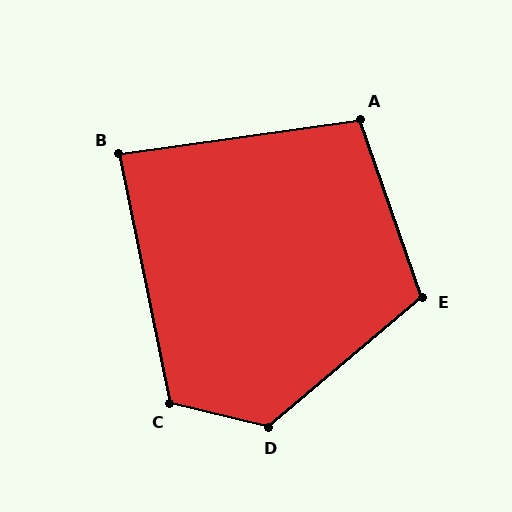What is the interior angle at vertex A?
Approximately 101 degrees (obtuse).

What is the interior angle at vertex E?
Approximately 111 degrees (obtuse).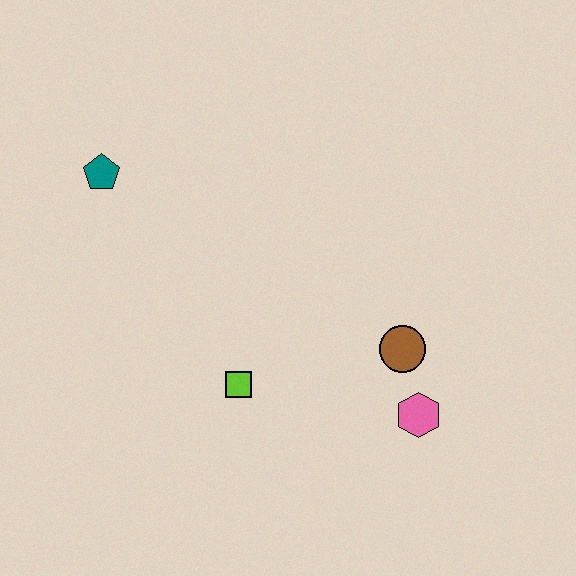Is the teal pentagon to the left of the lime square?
Yes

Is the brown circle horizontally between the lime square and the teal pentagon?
No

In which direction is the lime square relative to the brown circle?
The lime square is to the left of the brown circle.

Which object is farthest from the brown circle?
The teal pentagon is farthest from the brown circle.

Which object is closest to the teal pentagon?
The lime square is closest to the teal pentagon.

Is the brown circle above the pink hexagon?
Yes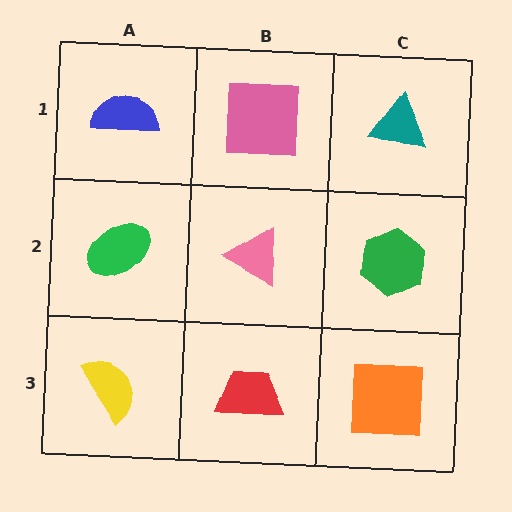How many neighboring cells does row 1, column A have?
2.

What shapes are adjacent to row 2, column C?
A teal triangle (row 1, column C), an orange square (row 3, column C), a pink triangle (row 2, column B).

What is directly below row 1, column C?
A green hexagon.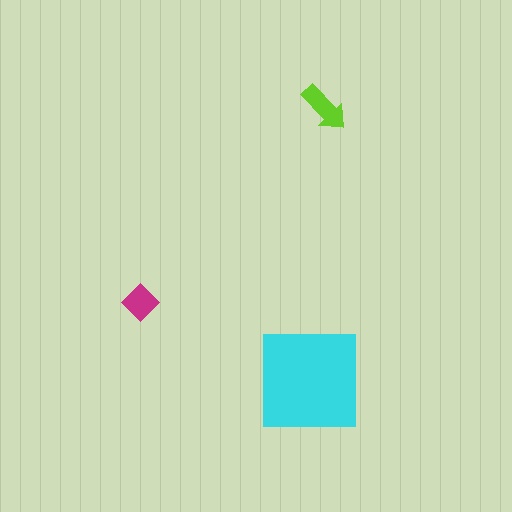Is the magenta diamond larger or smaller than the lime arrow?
Smaller.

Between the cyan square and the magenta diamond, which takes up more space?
The cyan square.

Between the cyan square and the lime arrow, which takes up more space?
The cyan square.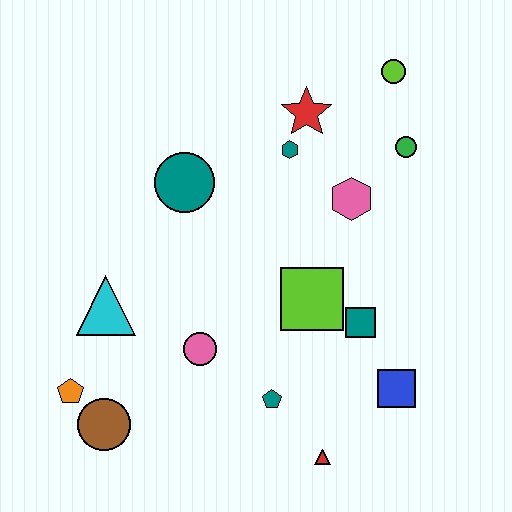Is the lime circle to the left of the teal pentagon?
No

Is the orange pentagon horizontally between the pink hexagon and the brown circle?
No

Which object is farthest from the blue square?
The orange pentagon is farthest from the blue square.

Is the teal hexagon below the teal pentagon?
No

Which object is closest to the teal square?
The lime square is closest to the teal square.